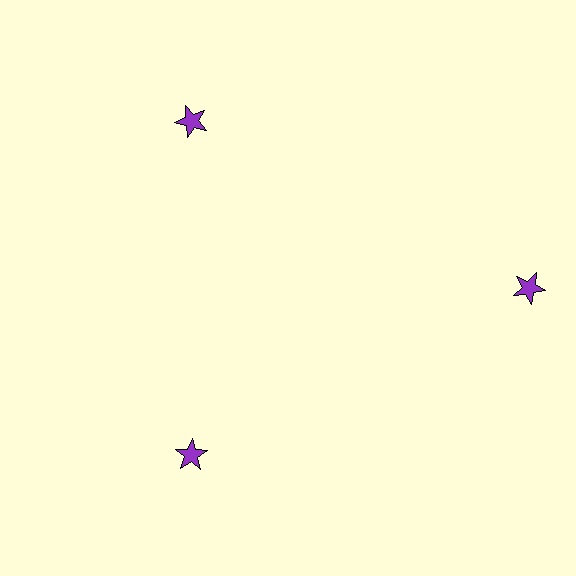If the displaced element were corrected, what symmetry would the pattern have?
It would have 3-fold rotational symmetry — the pattern would map onto itself every 120 degrees.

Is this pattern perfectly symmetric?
No. The 3 purple stars are arranged in a ring, but one element near the 3 o'clock position is pushed outward from the center, breaking the 3-fold rotational symmetry.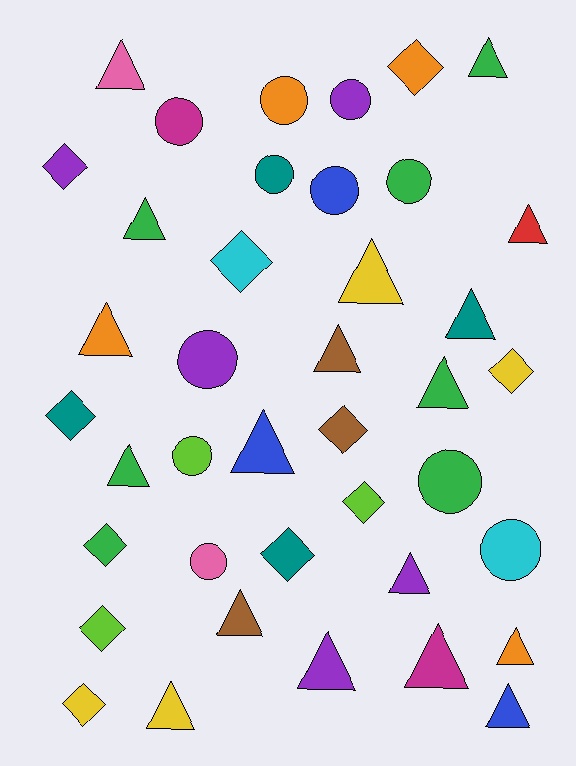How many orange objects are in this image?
There are 4 orange objects.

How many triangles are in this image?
There are 18 triangles.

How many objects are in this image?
There are 40 objects.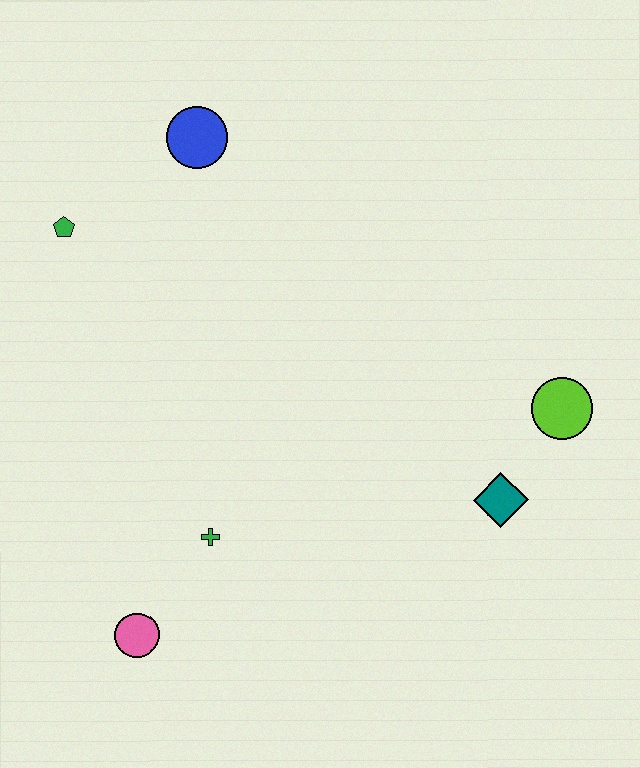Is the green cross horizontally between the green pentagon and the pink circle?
No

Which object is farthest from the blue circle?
The pink circle is farthest from the blue circle.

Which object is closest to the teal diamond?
The lime circle is closest to the teal diamond.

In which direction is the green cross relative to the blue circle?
The green cross is below the blue circle.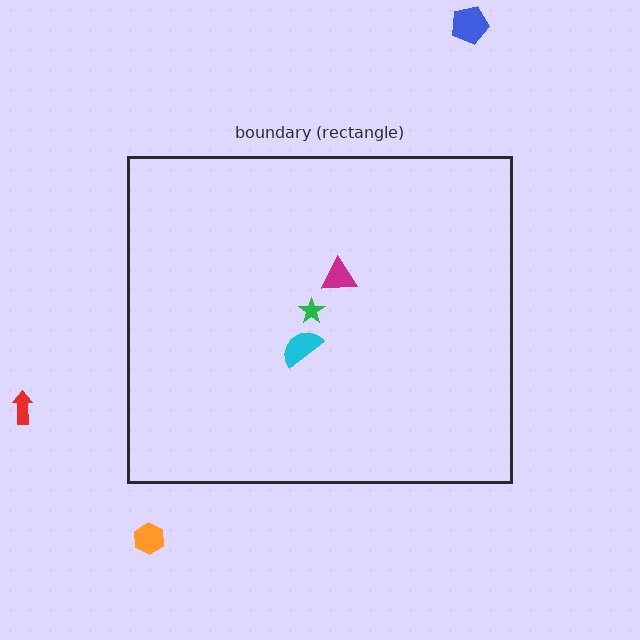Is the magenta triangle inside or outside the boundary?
Inside.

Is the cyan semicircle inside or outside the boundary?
Inside.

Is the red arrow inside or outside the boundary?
Outside.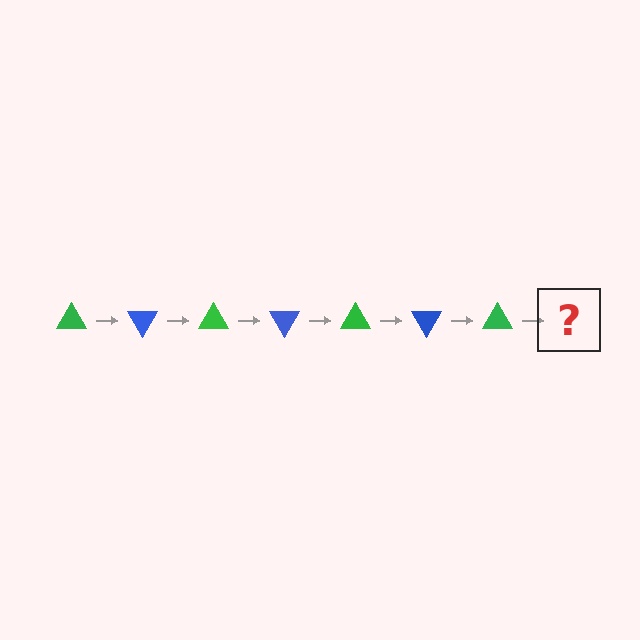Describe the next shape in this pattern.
It should be a blue triangle, rotated 420 degrees from the start.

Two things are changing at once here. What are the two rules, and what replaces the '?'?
The two rules are that it rotates 60 degrees each step and the color cycles through green and blue. The '?' should be a blue triangle, rotated 420 degrees from the start.